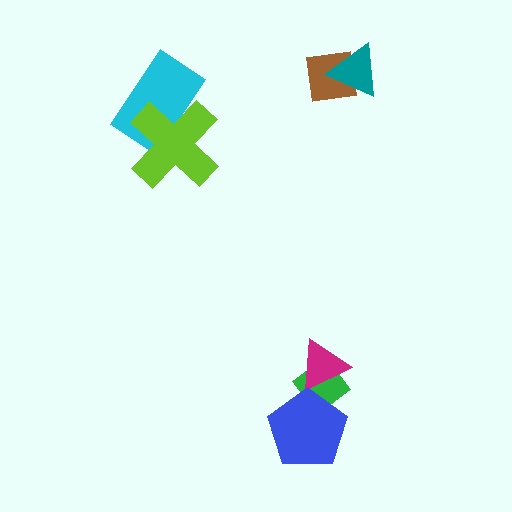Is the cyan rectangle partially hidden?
Yes, it is partially covered by another shape.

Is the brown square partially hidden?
Yes, it is partially covered by another shape.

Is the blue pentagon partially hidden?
No, no other shape covers it.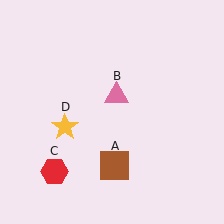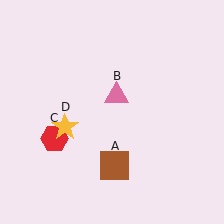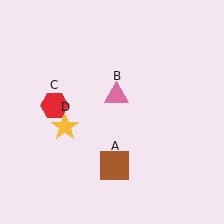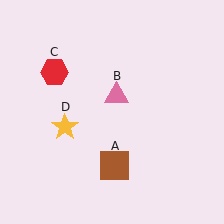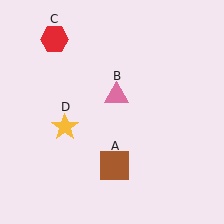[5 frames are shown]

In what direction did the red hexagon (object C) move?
The red hexagon (object C) moved up.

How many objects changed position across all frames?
1 object changed position: red hexagon (object C).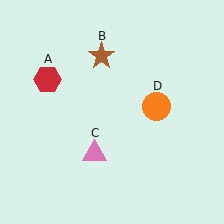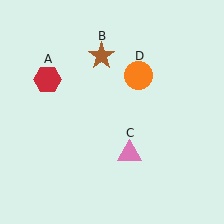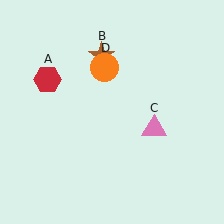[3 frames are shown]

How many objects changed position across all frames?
2 objects changed position: pink triangle (object C), orange circle (object D).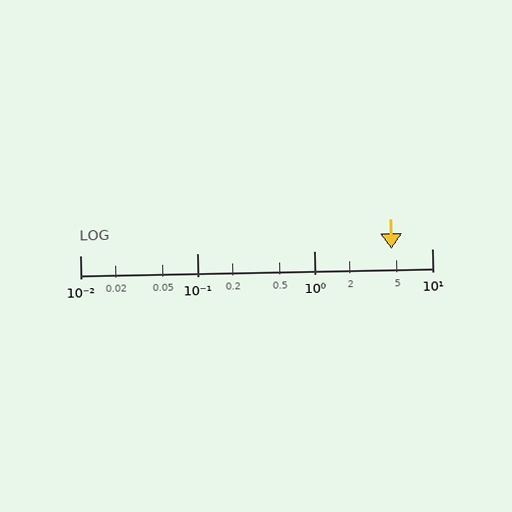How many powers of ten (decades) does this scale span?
The scale spans 3 decades, from 0.01 to 10.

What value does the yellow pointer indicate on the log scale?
The pointer indicates approximately 4.5.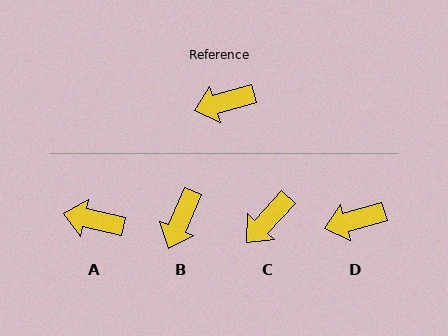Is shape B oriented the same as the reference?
No, it is off by about 51 degrees.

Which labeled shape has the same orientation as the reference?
D.